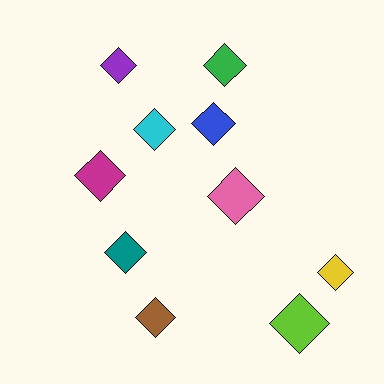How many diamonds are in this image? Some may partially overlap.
There are 10 diamonds.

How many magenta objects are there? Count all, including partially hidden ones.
There is 1 magenta object.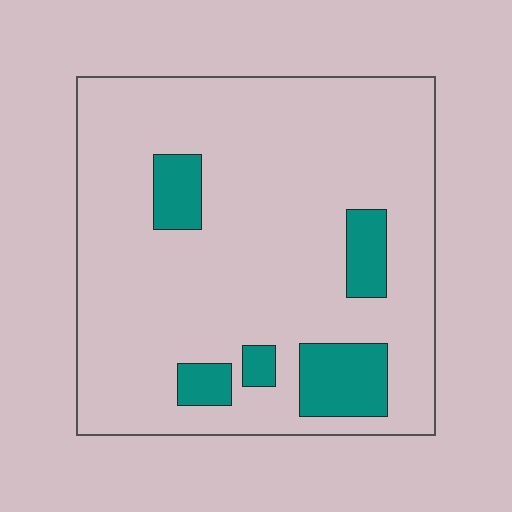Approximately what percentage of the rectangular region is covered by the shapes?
Approximately 15%.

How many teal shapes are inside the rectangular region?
5.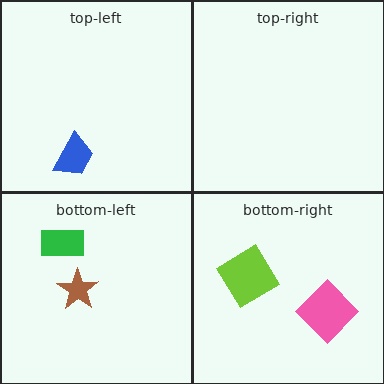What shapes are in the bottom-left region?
The green rectangle, the brown star.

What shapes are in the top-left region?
The blue trapezoid.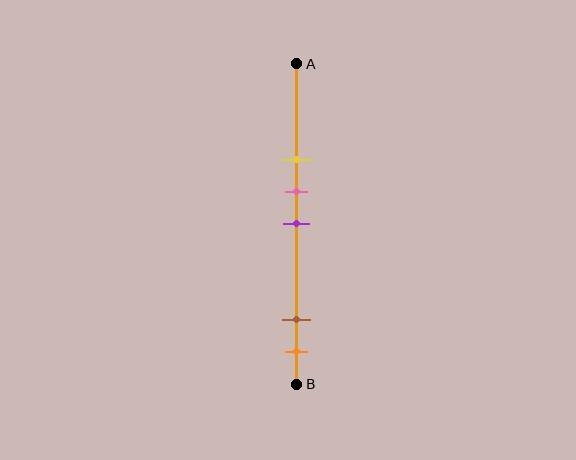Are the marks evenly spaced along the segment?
No, the marks are not evenly spaced.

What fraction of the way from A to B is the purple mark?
The purple mark is approximately 50% (0.5) of the way from A to B.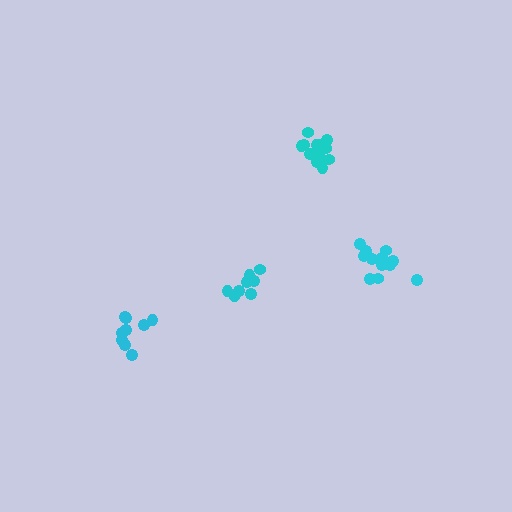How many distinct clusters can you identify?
There are 4 distinct clusters.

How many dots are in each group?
Group 1: 14 dots, Group 2: 8 dots, Group 3: 9 dots, Group 4: 12 dots (43 total).